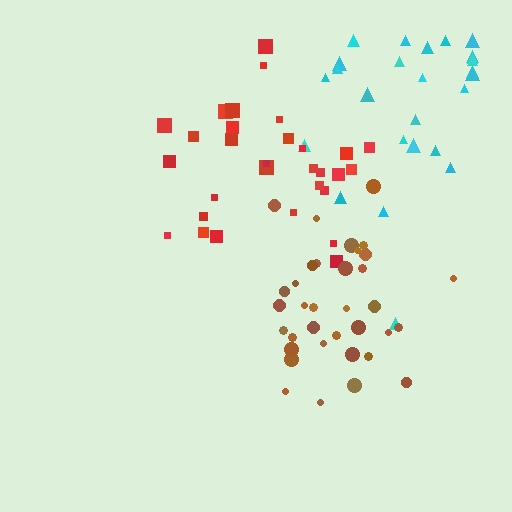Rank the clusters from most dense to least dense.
brown, red, cyan.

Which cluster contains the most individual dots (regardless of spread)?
Brown (35).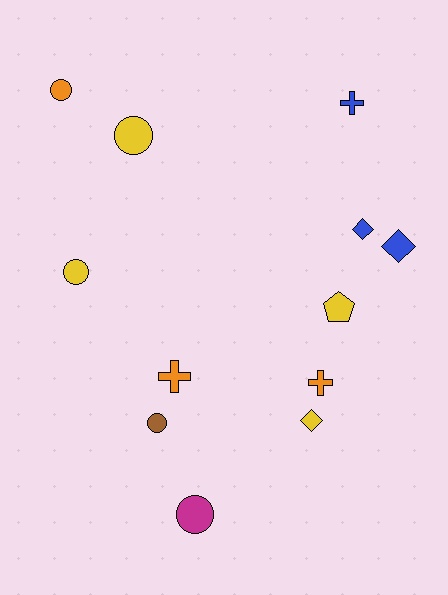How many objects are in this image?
There are 12 objects.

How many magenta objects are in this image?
There is 1 magenta object.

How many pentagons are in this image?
There is 1 pentagon.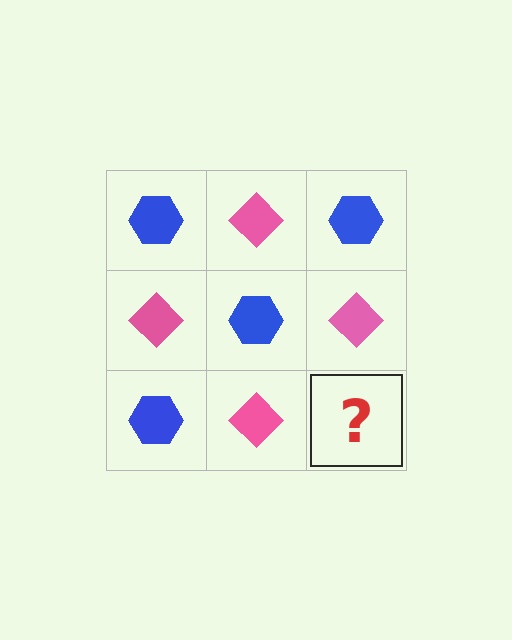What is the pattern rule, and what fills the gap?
The rule is that it alternates blue hexagon and pink diamond in a checkerboard pattern. The gap should be filled with a blue hexagon.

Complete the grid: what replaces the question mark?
The question mark should be replaced with a blue hexagon.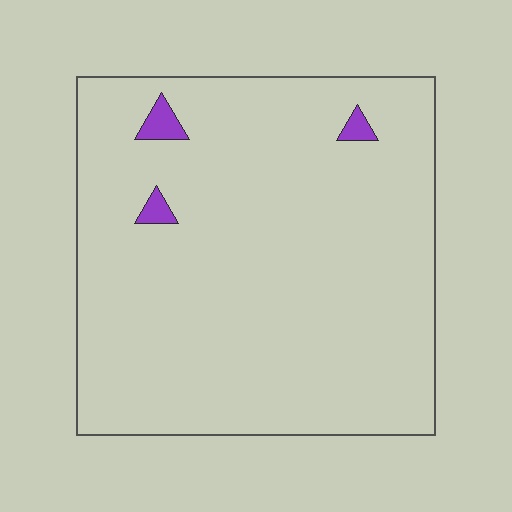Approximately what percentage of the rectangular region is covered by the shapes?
Approximately 0%.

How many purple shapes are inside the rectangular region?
3.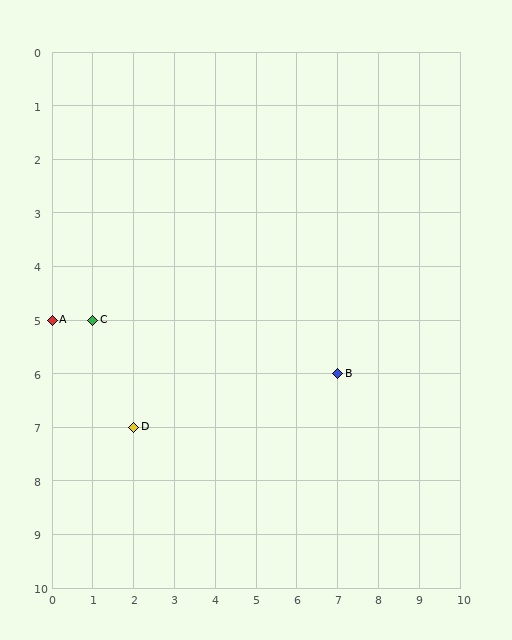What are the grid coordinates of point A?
Point A is at grid coordinates (0, 5).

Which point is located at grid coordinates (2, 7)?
Point D is at (2, 7).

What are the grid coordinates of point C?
Point C is at grid coordinates (1, 5).